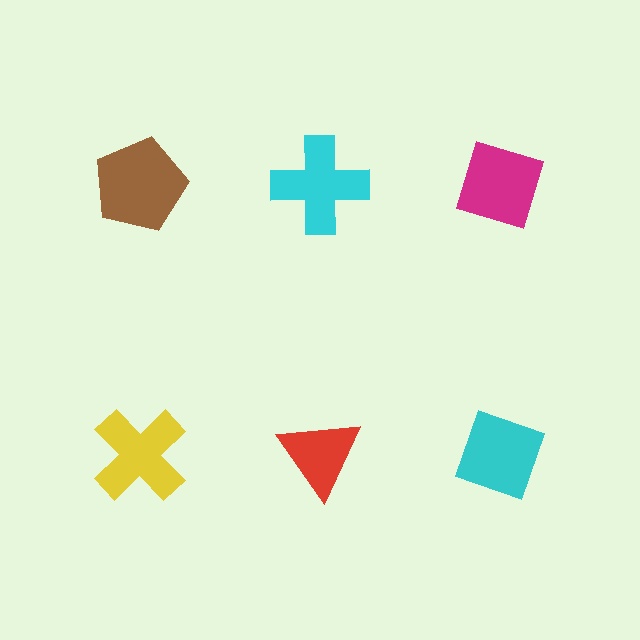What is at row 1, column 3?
A magenta diamond.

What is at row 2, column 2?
A red triangle.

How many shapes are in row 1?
3 shapes.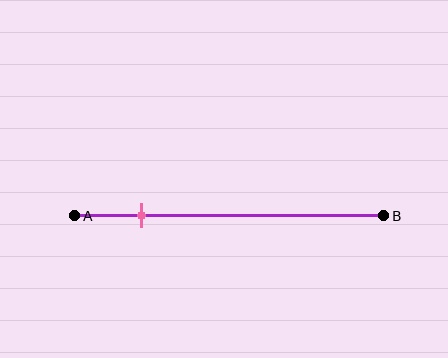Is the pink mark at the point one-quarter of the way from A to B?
No, the mark is at about 20% from A, not at the 25% one-quarter point.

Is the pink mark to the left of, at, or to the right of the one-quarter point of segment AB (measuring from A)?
The pink mark is to the left of the one-quarter point of segment AB.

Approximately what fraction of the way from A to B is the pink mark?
The pink mark is approximately 20% of the way from A to B.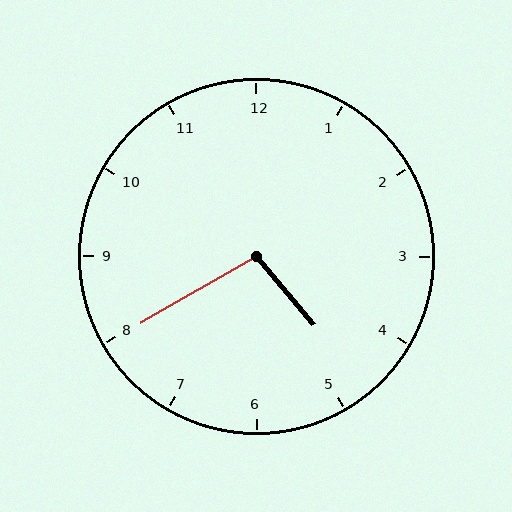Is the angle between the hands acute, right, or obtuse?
It is obtuse.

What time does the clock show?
4:40.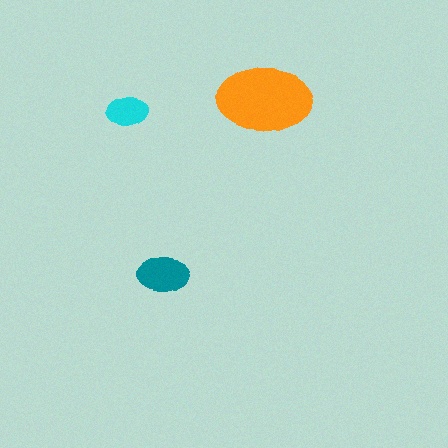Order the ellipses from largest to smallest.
the orange one, the teal one, the cyan one.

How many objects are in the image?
There are 3 objects in the image.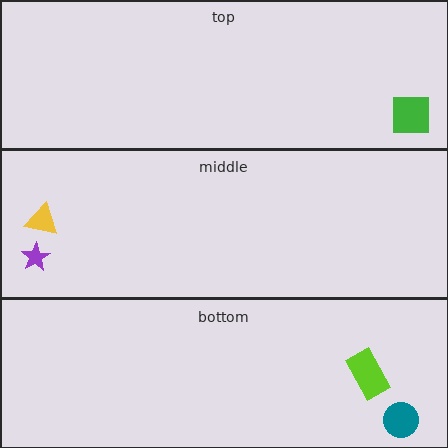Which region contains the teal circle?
The bottom region.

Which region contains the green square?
The top region.